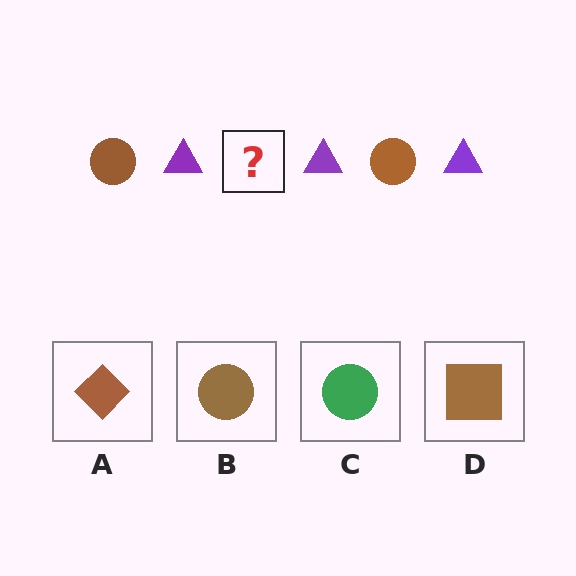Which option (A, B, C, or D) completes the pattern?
B.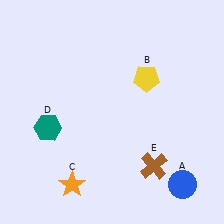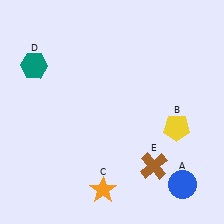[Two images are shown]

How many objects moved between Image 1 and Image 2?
3 objects moved between the two images.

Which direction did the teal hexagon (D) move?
The teal hexagon (D) moved up.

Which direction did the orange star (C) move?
The orange star (C) moved right.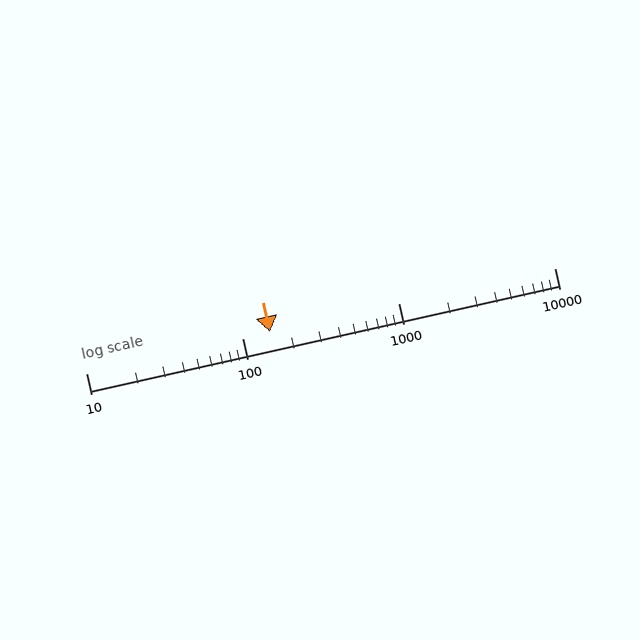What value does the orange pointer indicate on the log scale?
The pointer indicates approximately 150.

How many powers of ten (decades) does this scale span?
The scale spans 3 decades, from 10 to 10000.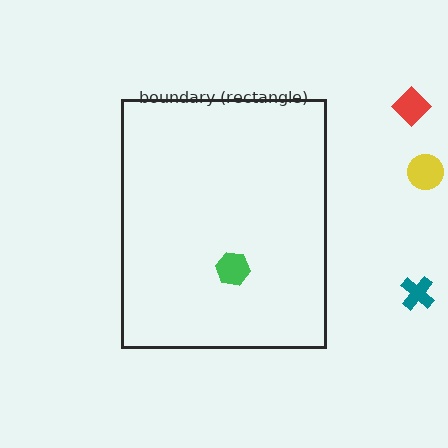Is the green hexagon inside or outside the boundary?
Inside.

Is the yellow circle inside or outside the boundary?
Outside.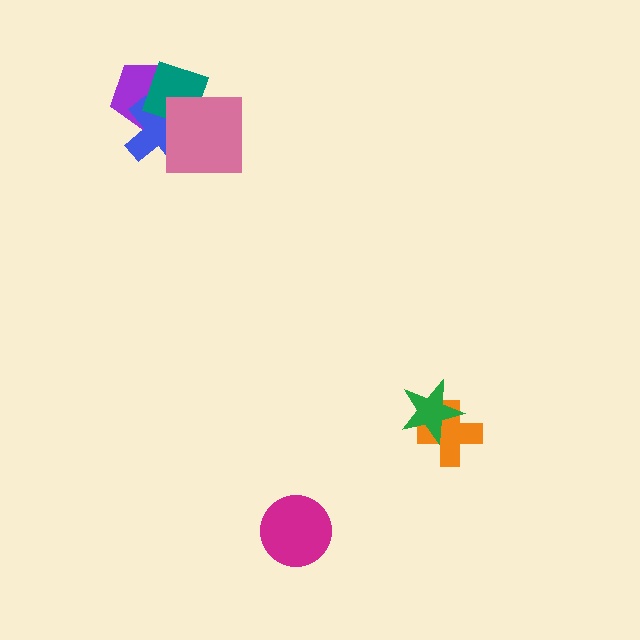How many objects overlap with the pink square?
2 objects overlap with the pink square.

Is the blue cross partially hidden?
Yes, it is partially covered by another shape.